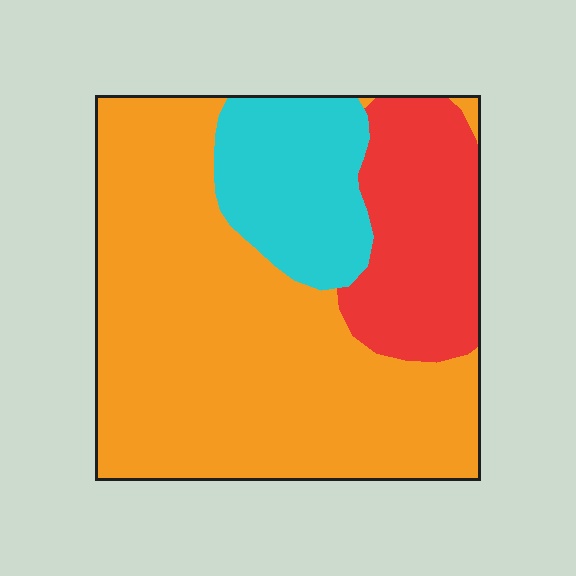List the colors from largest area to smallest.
From largest to smallest: orange, red, cyan.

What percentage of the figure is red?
Red takes up about one fifth (1/5) of the figure.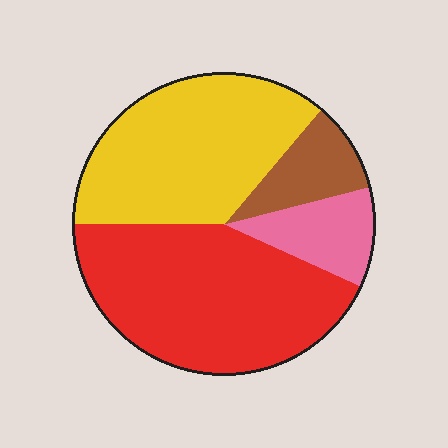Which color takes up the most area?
Red, at roughly 45%.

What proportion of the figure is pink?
Pink takes up less than a sixth of the figure.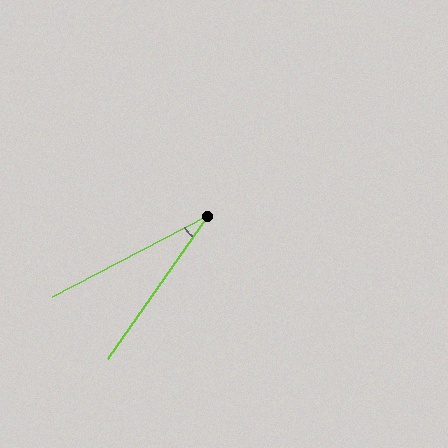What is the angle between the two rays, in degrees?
Approximately 27 degrees.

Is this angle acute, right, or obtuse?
It is acute.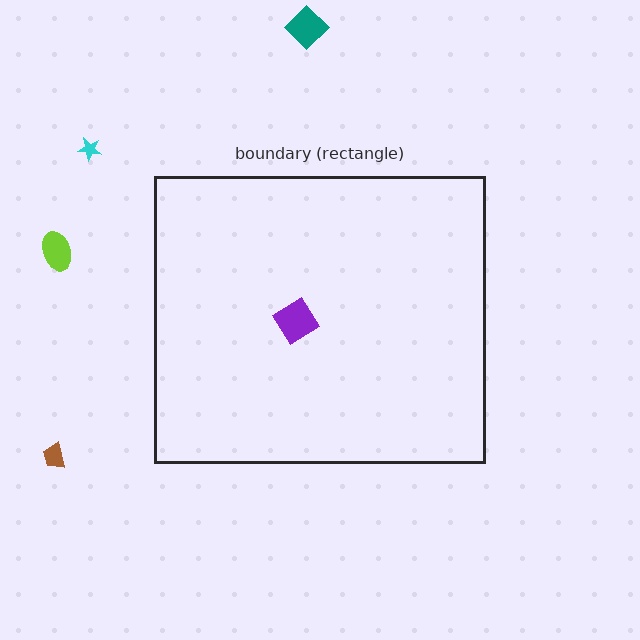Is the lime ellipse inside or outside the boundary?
Outside.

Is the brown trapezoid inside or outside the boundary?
Outside.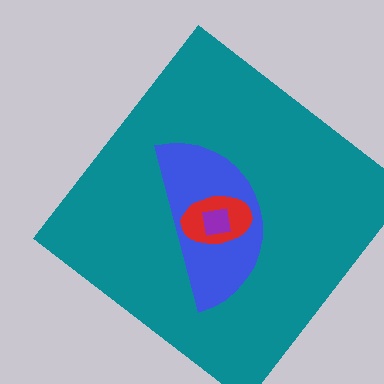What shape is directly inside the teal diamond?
The blue semicircle.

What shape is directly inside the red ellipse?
The purple square.